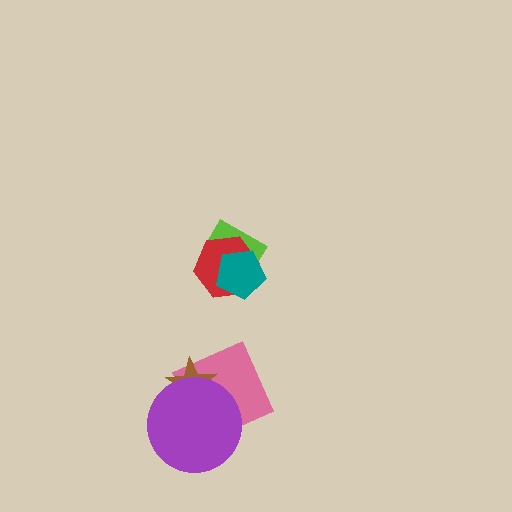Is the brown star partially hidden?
Yes, it is partially covered by another shape.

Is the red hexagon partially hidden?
Yes, it is partially covered by another shape.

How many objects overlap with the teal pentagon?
2 objects overlap with the teal pentagon.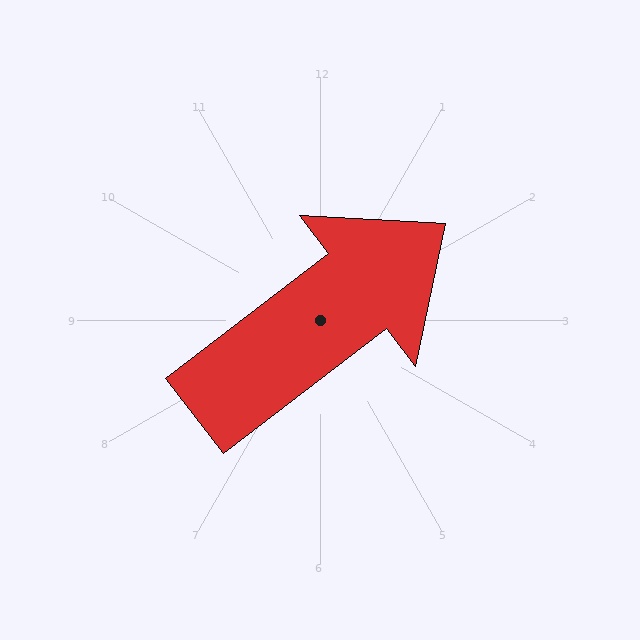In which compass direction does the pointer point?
Northeast.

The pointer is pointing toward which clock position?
Roughly 2 o'clock.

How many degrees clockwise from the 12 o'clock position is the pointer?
Approximately 53 degrees.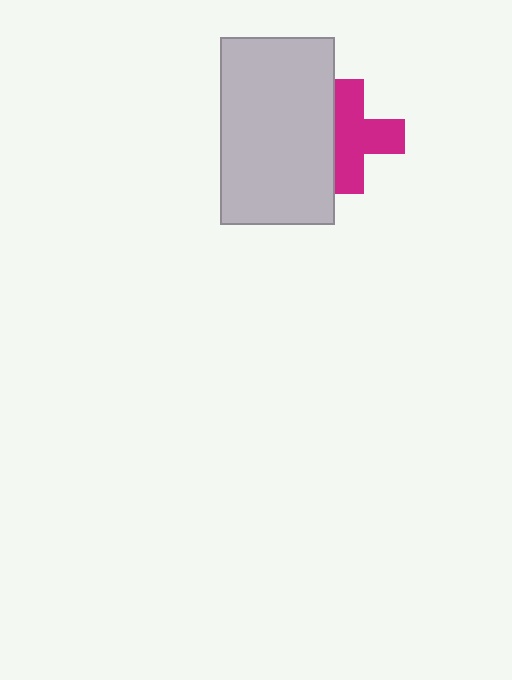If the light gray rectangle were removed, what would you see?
You would see the complete magenta cross.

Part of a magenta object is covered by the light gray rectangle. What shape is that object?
It is a cross.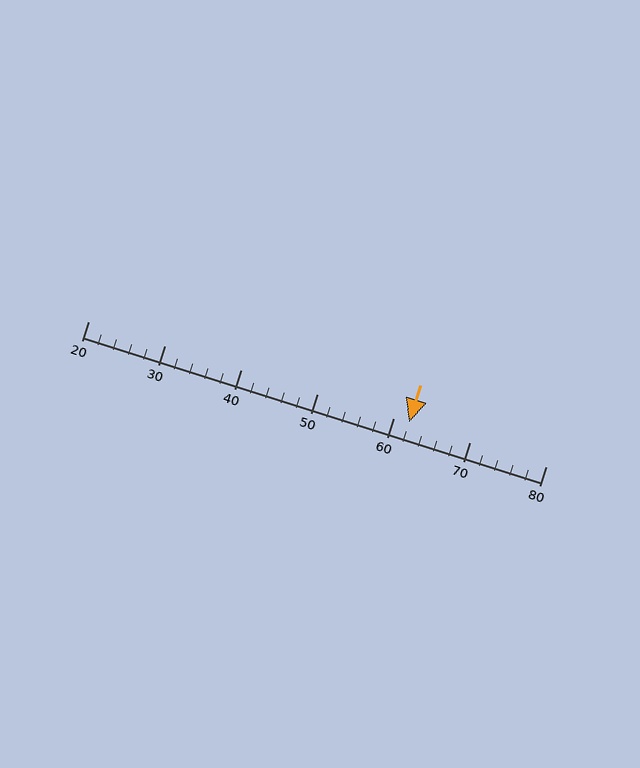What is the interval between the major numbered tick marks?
The major tick marks are spaced 10 units apart.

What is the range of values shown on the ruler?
The ruler shows values from 20 to 80.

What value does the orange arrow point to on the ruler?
The orange arrow points to approximately 62.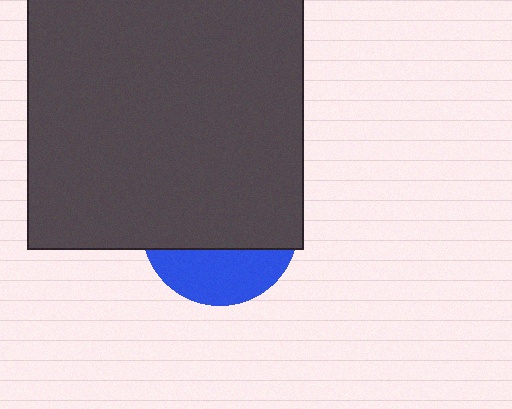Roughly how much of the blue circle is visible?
A small part of it is visible (roughly 33%).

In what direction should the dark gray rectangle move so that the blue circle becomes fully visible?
The dark gray rectangle should move up. That is the shortest direction to clear the overlap and leave the blue circle fully visible.